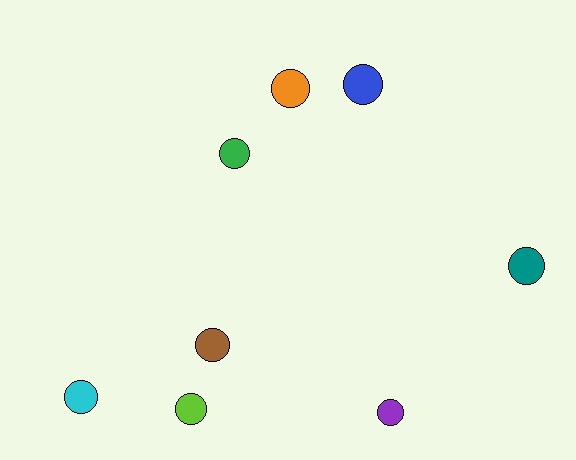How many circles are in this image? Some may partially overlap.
There are 8 circles.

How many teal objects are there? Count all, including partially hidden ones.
There is 1 teal object.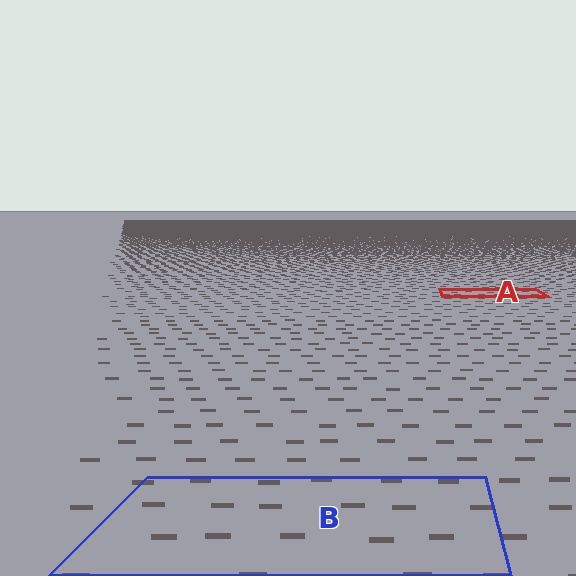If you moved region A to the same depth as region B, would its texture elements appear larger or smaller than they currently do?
They would appear larger. At a closer depth, the same texture elements are projected at a bigger on-screen size.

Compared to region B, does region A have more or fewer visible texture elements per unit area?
Region A has more texture elements per unit area — they are packed more densely because it is farther away.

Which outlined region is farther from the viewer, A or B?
Region A is farther from the viewer — the texture elements inside it appear smaller and more densely packed.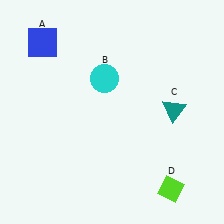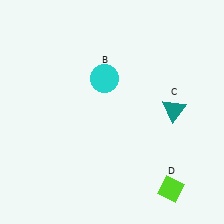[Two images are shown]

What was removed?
The blue square (A) was removed in Image 2.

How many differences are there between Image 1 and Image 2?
There is 1 difference between the two images.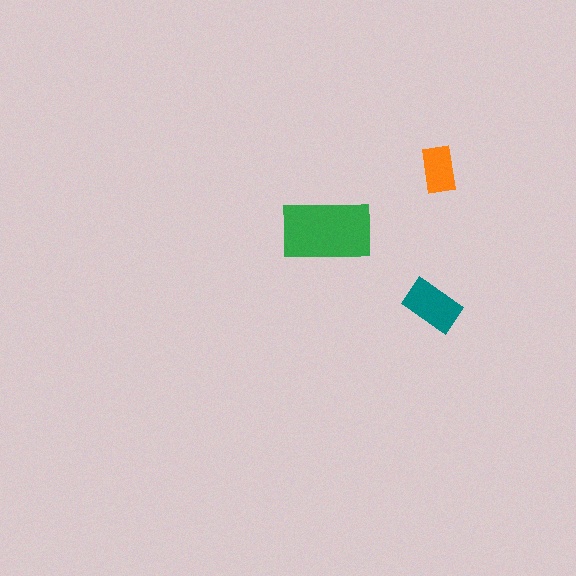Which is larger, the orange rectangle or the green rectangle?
The green one.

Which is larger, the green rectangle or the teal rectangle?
The green one.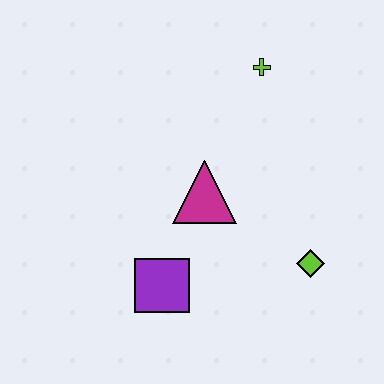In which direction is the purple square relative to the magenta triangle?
The purple square is below the magenta triangle.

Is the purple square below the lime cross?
Yes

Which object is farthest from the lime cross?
The purple square is farthest from the lime cross.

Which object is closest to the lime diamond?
The magenta triangle is closest to the lime diamond.